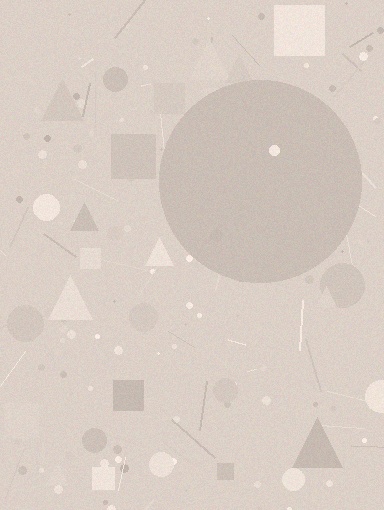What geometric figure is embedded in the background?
A circle is embedded in the background.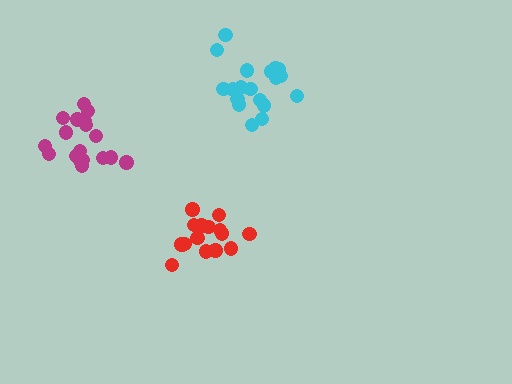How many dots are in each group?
Group 1: 18 dots, Group 2: 19 dots, Group 3: 16 dots (53 total).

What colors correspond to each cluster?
The clusters are colored: magenta, cyan, red.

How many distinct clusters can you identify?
There are 3 distinct clusters.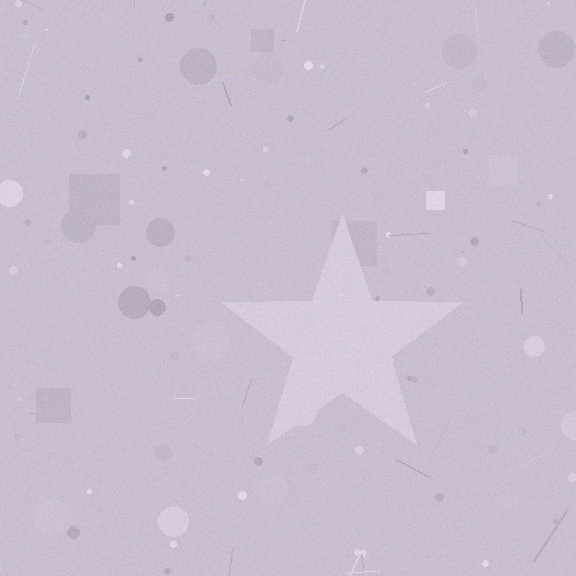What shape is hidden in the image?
A star is hidden in the image.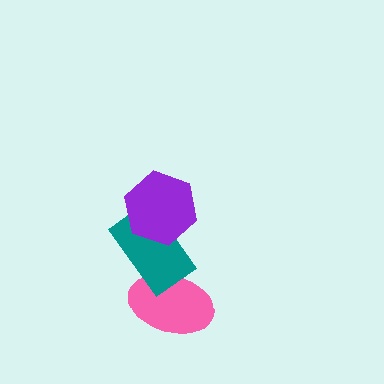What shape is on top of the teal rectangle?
The purple hexagon is on top of the teal rectangle.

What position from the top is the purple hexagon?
The purple hexagon is 1st from the top.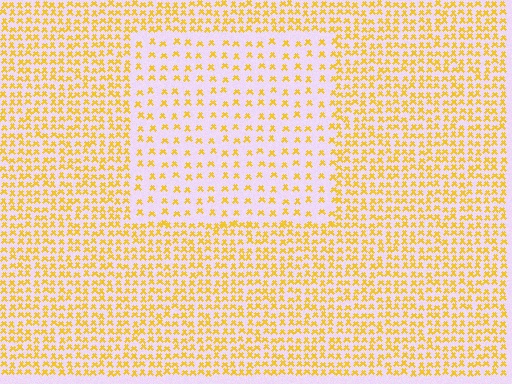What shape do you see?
I see a rectangle.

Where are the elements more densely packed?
The elements are more densely packed outside the rectangle boundary.